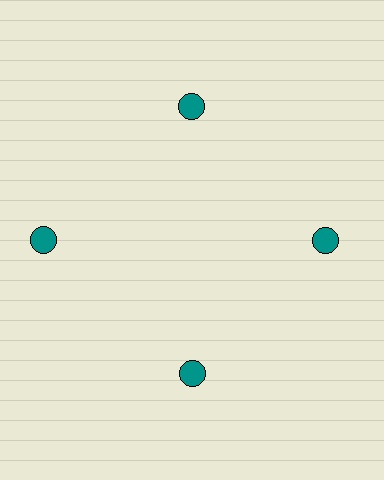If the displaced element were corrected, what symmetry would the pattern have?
It would have 4-fold rotational symmetry — the pattern would map onto itself every 90 degrees.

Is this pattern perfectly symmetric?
No. The 4 teal circles are arranged in a ring, but one element near the 9 o'clock position is pushed outward from the center, breaking the 4-fold rotational symmetry.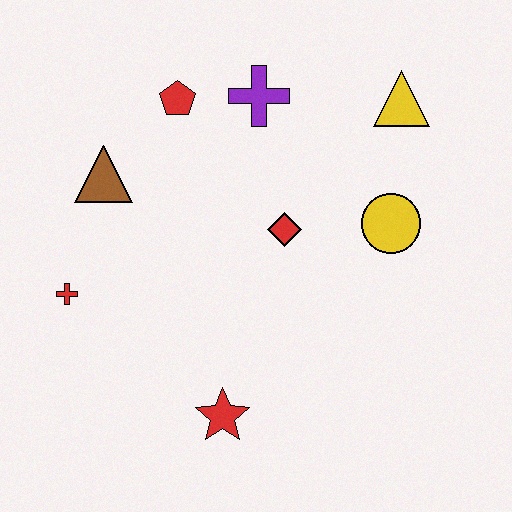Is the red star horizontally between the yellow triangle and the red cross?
Yes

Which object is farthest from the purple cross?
The red star is farthest from the purple cross.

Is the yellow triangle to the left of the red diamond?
No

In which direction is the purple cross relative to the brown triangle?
The purple cross is to the right of the brown triangle.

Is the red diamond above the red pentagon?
No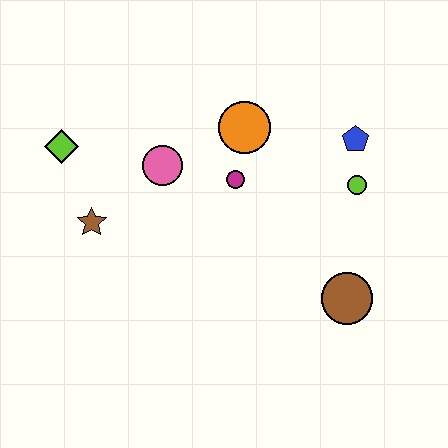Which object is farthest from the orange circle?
The brown circle is farthest from the orange circle.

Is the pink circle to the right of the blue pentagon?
No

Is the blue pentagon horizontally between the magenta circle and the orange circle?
No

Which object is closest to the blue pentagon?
The lime circle is closest to the blue pentagon.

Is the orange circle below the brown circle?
No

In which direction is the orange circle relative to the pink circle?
The orange circle is to the right of the pink circle.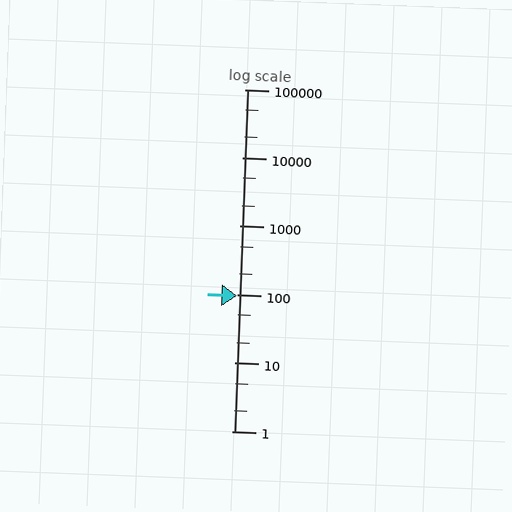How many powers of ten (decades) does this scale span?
The scale spans 5 decades, from 1 to 100000.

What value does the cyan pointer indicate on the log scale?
The pointer indicates approximately 95.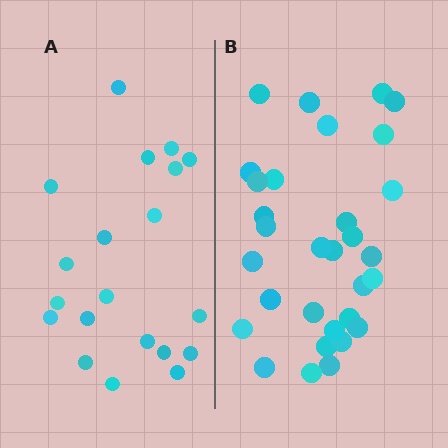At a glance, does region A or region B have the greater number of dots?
Region B (the right region) has more dots.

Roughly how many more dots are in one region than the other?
Region B has roughly 12 or so more dots than region A.